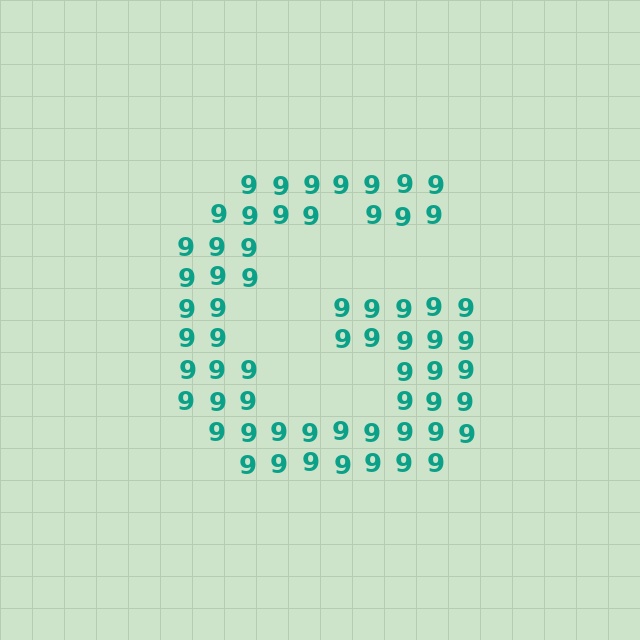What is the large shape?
The large shape is the letter G.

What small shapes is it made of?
It is made of small digit 9's.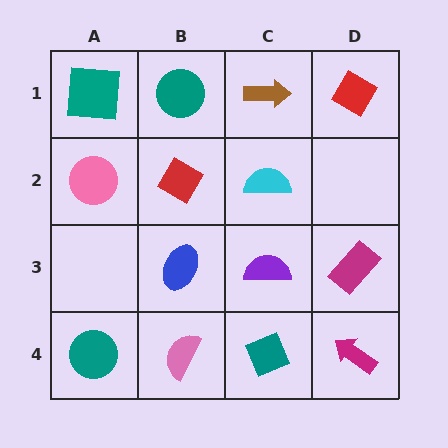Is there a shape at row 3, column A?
No, that cell is empty.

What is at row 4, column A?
A teal circle.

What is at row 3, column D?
A magenta rectangle.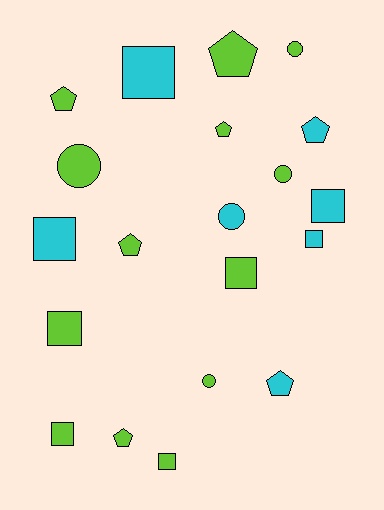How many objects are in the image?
There are 20 objects.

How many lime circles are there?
There are 4 lime circles.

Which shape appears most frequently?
Square, with 8 objects.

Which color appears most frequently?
Lime, with 13 objects.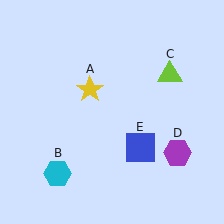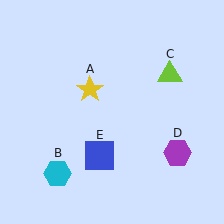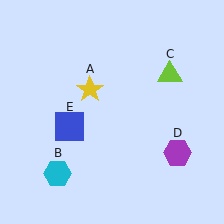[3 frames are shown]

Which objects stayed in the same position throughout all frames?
Yellow star (object A) and cyan hexagon (object B) and lime triangle (object C) and purple hexagon (object D) remained stationary.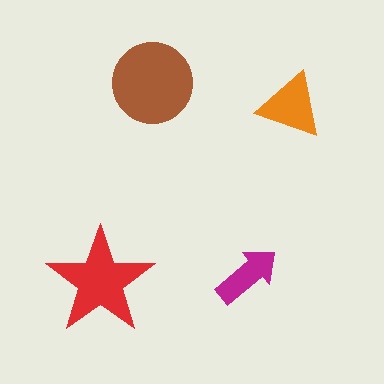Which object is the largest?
The brown circle.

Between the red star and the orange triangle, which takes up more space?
The red star.